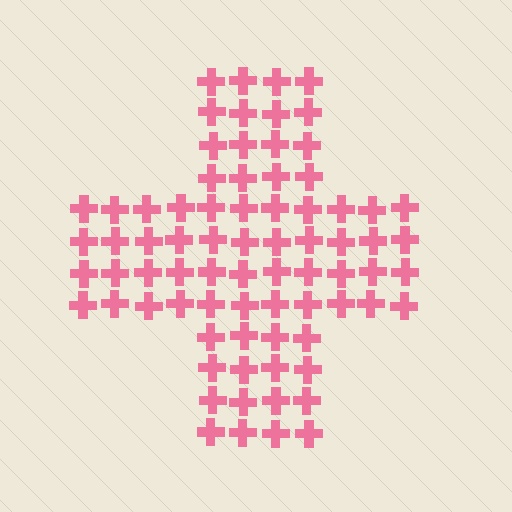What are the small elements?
The small elements are crosses.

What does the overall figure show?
The overall figure shows a cross.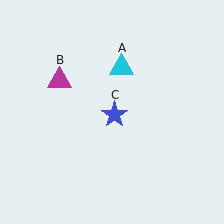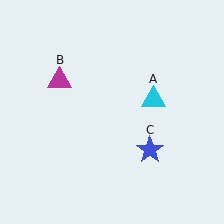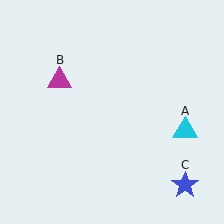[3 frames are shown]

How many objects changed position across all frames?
2 objects changed position: cyan triangle (object A), blue star (object C).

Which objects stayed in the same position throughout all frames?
Magenta triangle (object B) remained stationary.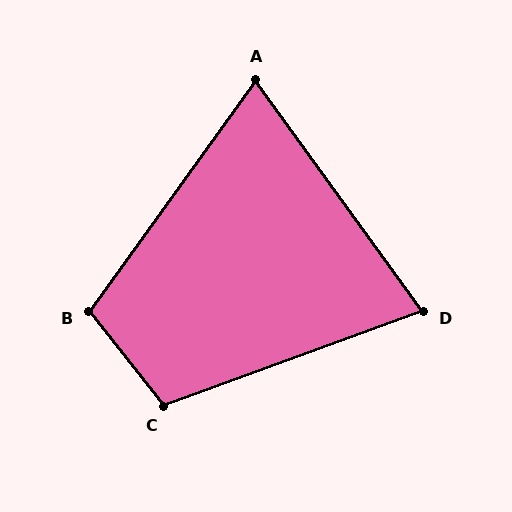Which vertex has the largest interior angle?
C, at approximately 108 degrees.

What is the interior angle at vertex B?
Approximately 106 degrees (obtuse).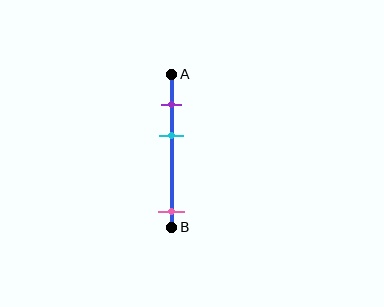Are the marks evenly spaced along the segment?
No, the marks are not evenly spaced.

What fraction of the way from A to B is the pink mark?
The pink mark is approximately 90% (0.9) of the way from A to B.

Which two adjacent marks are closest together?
The purple and cyan marks are the closest adjacent pair.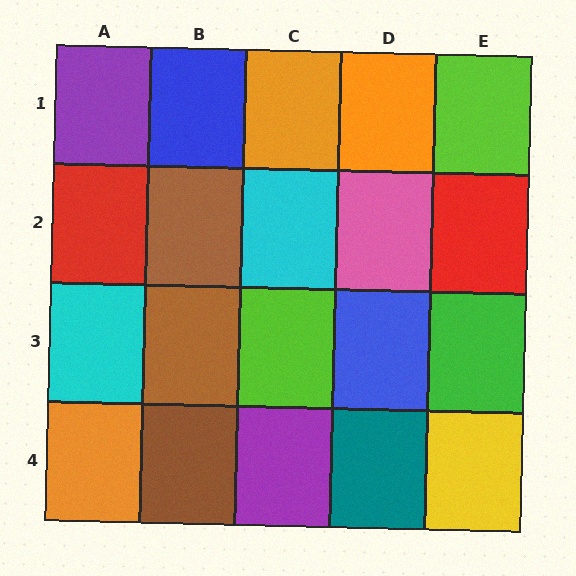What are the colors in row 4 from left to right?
Orange, brown, purple, teal, yellow.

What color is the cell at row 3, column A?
Cyan.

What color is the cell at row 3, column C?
Lime.